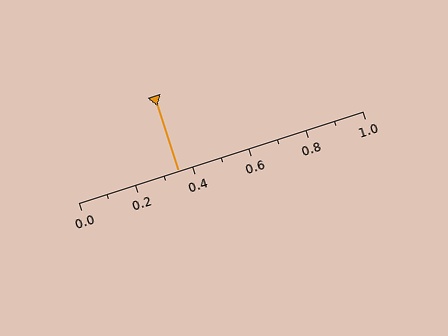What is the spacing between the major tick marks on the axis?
The major ticks are spaced 0.2 apart.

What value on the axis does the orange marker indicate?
The marker indicates approximately 0.35.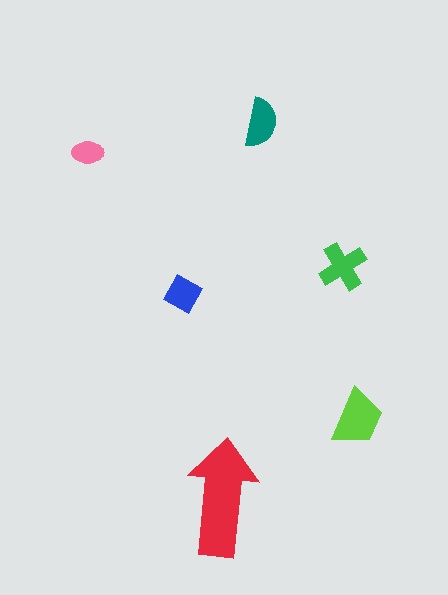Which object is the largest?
The red arrow.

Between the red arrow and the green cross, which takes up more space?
The red arrow.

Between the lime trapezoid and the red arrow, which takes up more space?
The red arrow.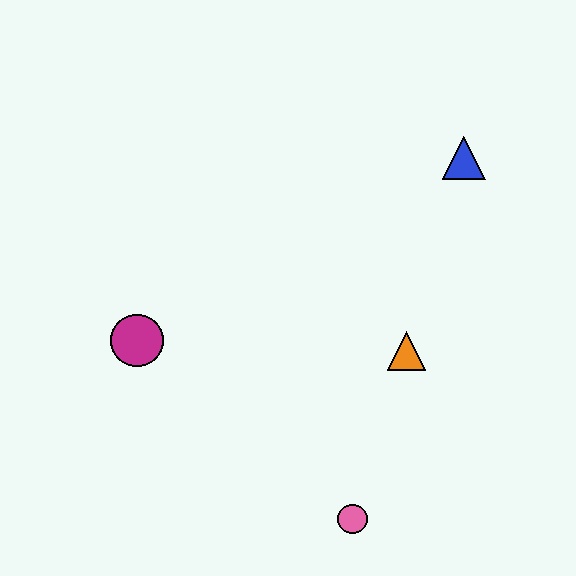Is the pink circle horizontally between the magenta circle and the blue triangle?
Yes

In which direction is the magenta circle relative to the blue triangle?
The magenta circle is to the left of the blue triangle.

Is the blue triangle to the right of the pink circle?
Yes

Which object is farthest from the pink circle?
The blue triangle is farthest from the pink circle.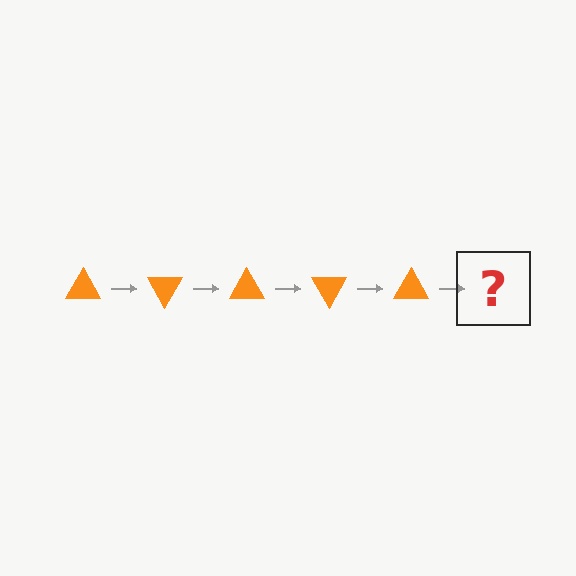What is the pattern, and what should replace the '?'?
The pattern is that the triangle rotates 60 degrees each step. The '?' should be an orange triangle rotated 300 degrees.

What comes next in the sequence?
The next element should be an orange triangle rotated 300 degrees.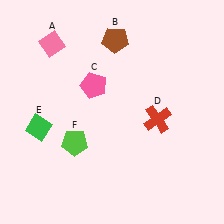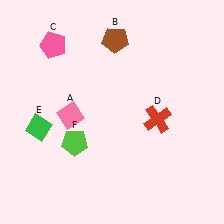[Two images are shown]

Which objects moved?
The objects that moved are: the pink diamond (A), the pink pentagon (C).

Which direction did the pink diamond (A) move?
The pink diamond (A) moved down.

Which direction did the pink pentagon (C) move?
The pink pentagon (C) moved left.